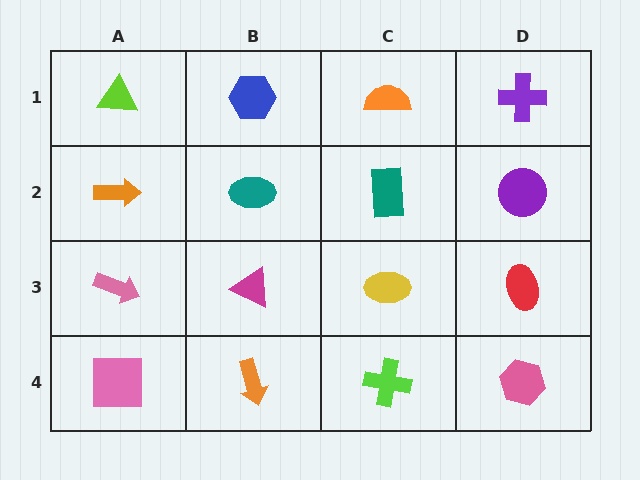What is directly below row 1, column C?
A teal rectangle.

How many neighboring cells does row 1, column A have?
2.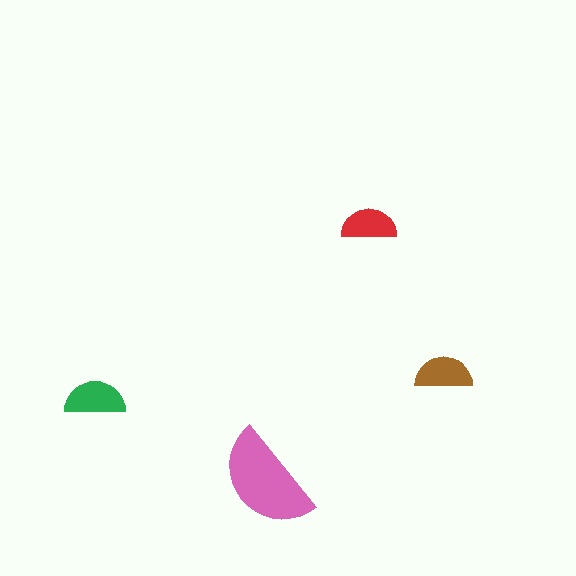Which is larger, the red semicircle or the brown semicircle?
The brown one.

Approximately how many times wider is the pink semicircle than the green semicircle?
About 1.5 times wider.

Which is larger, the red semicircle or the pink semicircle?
The pink one.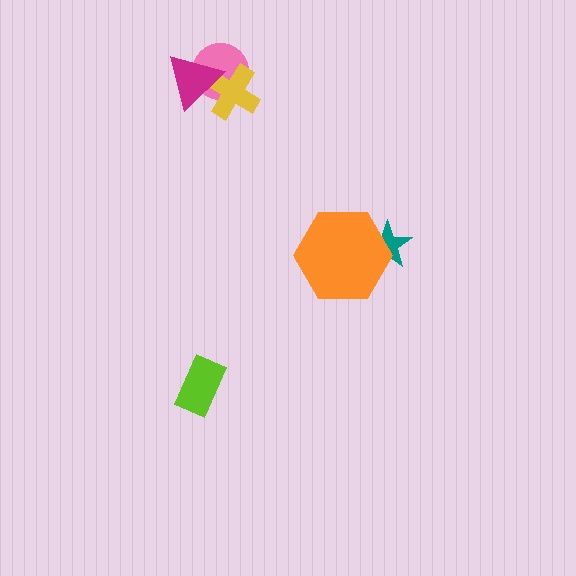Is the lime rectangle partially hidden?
No, no other shape covers it.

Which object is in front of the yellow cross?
The magenta triangle is in front of the yellow cross.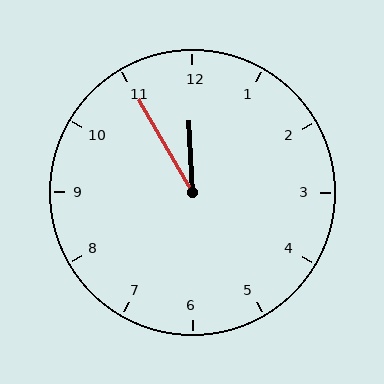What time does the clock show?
11:55.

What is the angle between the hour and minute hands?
Approximately 28 degrees.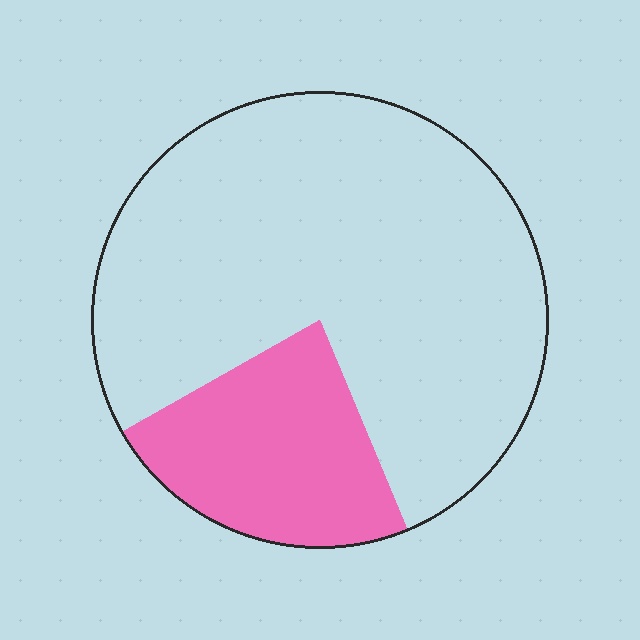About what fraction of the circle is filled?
About one quarter (1/4).